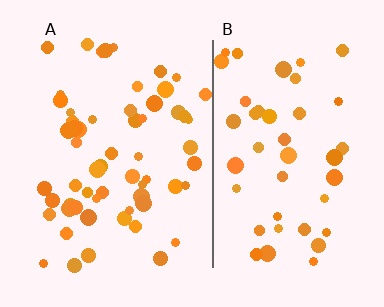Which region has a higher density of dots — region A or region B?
A (the left).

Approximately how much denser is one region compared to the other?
Approximately 1.4× — region A over region B.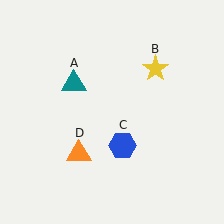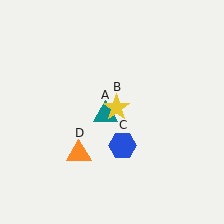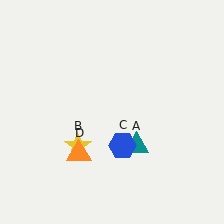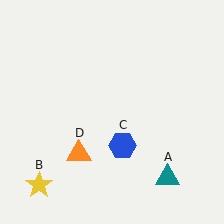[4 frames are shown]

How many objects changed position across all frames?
2 objects changed position: teal triangle (object A), yellow star (object B).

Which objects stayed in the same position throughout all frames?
Blue hexagon (object C) and orange triangle (object D) remained stationary.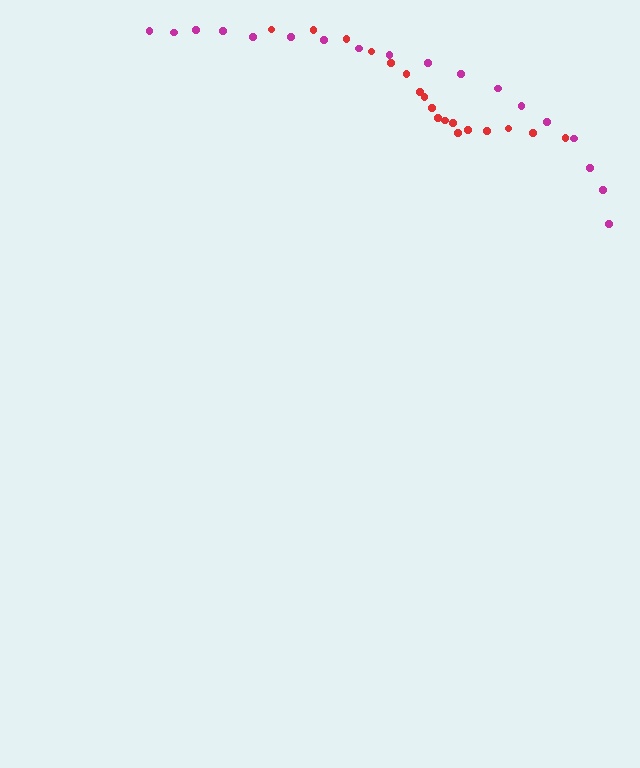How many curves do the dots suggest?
There are 2 distinct paths.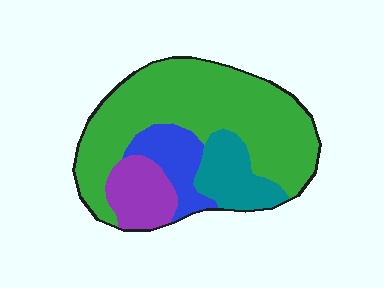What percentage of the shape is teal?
Teal covers 14% of the shape.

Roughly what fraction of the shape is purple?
Purple covers around 15% of the shape.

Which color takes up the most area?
Green, at roughly 60%.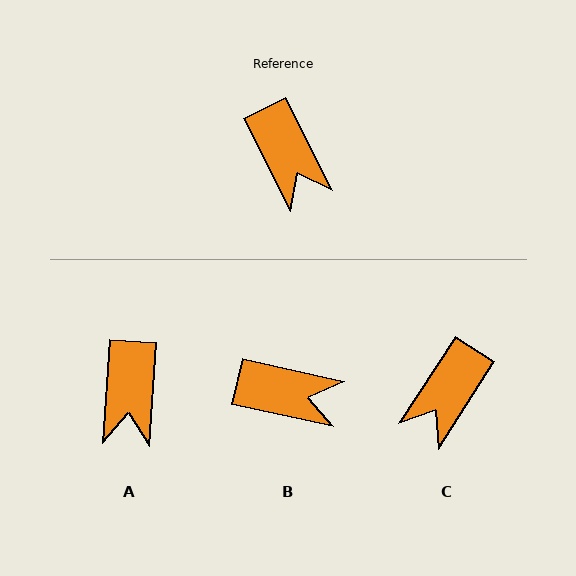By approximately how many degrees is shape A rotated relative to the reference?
Approximately 31 degrees clockwise.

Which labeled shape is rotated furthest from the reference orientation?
C, about 60 degrees away.